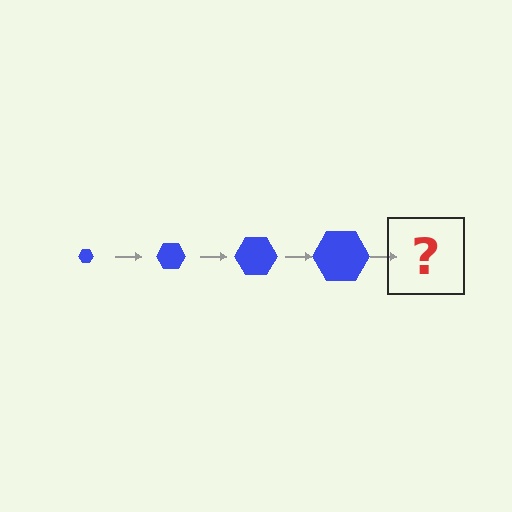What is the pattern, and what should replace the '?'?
The pattern is that the hexagon gets progressively larger each step. The '?' should be a blue hexagon, larger than the previous one.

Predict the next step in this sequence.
The next step is a blue hexagon, larger than the previous one.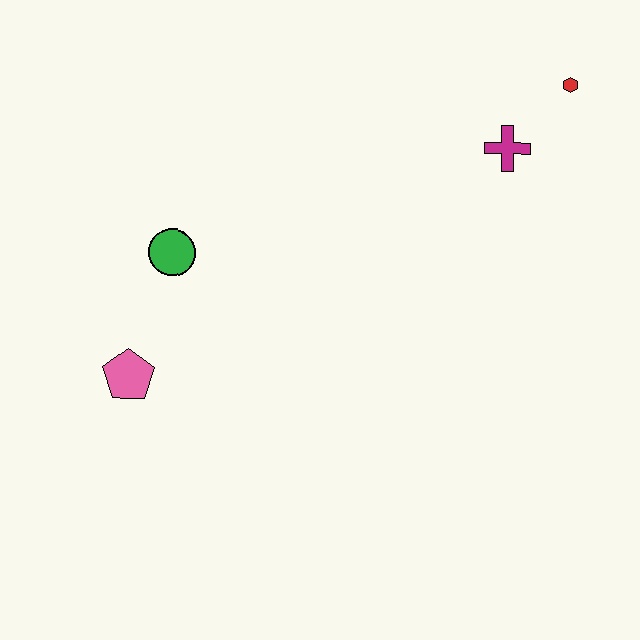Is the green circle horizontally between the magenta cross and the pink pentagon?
Yes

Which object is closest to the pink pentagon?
The green circle is closest to the pink pentagon.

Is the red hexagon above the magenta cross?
Yes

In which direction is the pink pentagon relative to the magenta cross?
The pink pentagon is to the left of the magenta cross.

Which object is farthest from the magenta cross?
The pink pentagon is farthest from the magenta cross.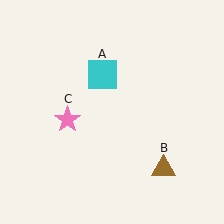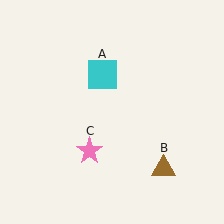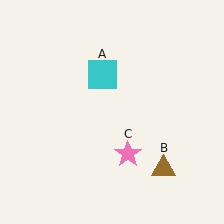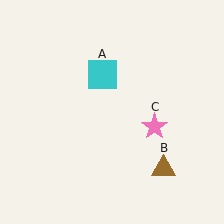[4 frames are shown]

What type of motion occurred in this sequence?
The pink star (object C) rotated counterclockwise around the center of the scene.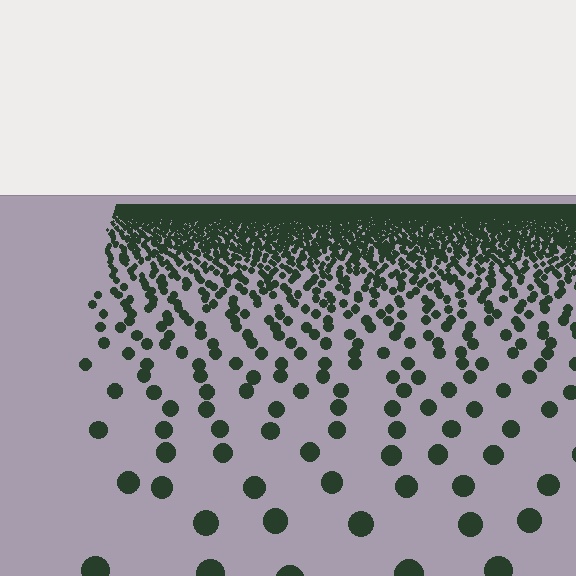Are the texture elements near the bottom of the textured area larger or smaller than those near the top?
Larger. Near the bottom, elements are closer to the viewer and appear at a bigger on-screen size.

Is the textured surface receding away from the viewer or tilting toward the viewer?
The surface is receding away from the viewer. Texture elements get smaller and denser toward the top.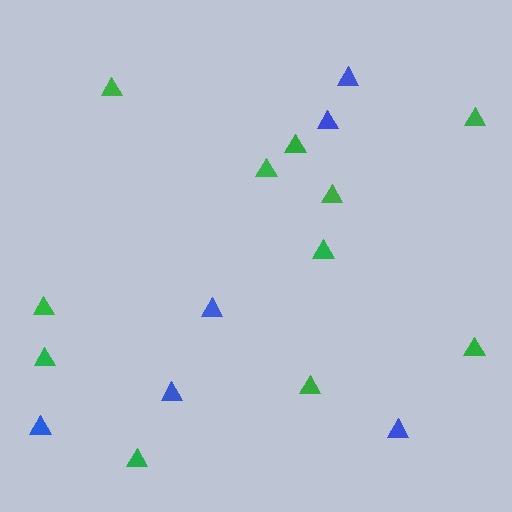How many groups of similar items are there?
There are 2 groups: one group of green triangles (11) and one group of blue triangles (6).